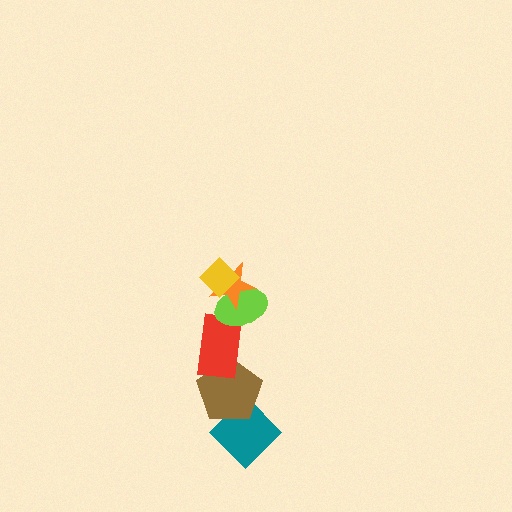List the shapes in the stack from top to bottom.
From top to bottom: the yellow diamond, the orange star, the lime ellipse, the red rectangle, the brown pentagon, the teal diamond.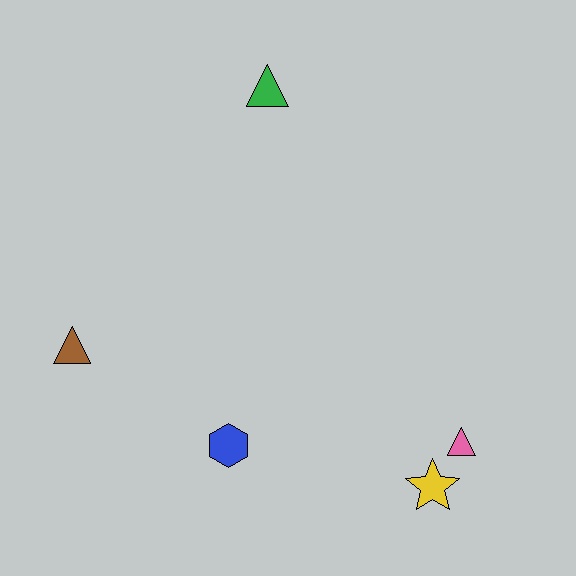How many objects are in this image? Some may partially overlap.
There are 5 objects.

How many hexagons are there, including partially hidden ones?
There is 1 hexagon.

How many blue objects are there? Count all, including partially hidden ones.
There is 1 blue object.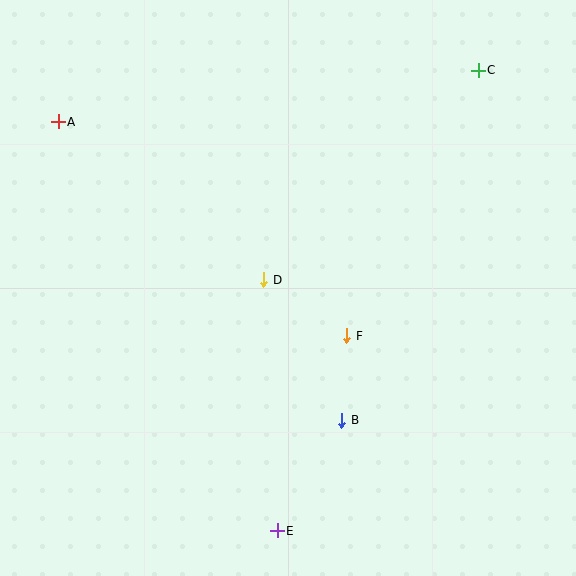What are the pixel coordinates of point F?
Point F is at (347, 336).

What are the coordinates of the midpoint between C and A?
The midpoint between C and A is at (268, 96).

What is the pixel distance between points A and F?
The distance between A and F is 359 pixels.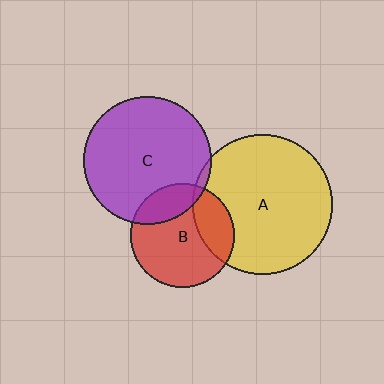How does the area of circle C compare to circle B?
Approximately 1.5 times.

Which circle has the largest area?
Circle A (yellow).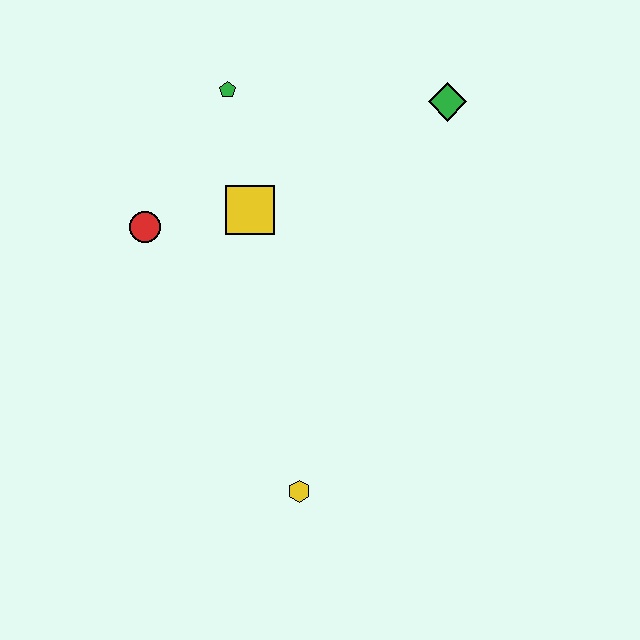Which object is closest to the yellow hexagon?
The yellow square is closest to the yellow hexagon.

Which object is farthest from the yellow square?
The yellow hexagon is farthest from the yellow square.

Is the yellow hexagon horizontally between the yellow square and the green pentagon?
No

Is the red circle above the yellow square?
No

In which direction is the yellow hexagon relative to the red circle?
The yellow hexagon is below the red circle.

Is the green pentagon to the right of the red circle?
Yes